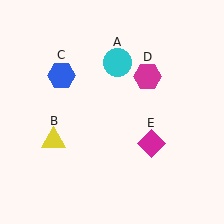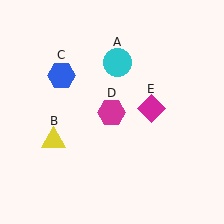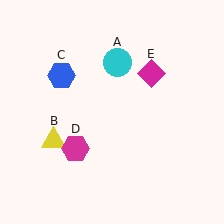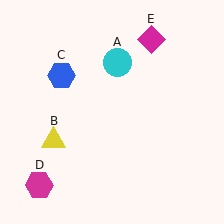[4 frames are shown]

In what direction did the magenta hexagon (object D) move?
The magenta hexagon (object D) moved down and to the left.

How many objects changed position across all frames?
2 objects changed position: magenta hexagon (object D), magenta diamond (object E).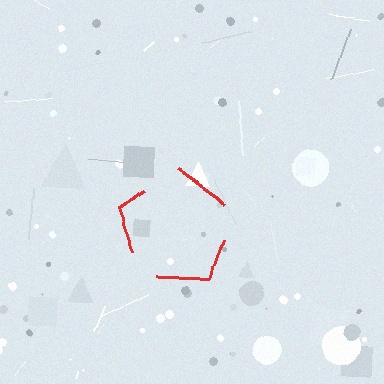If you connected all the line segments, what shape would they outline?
They would outline a pentagon.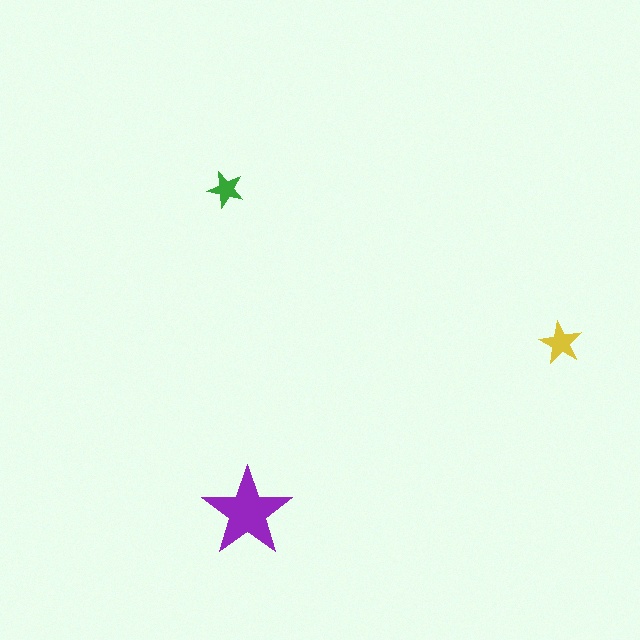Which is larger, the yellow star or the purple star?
The purple one.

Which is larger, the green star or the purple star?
The purple one.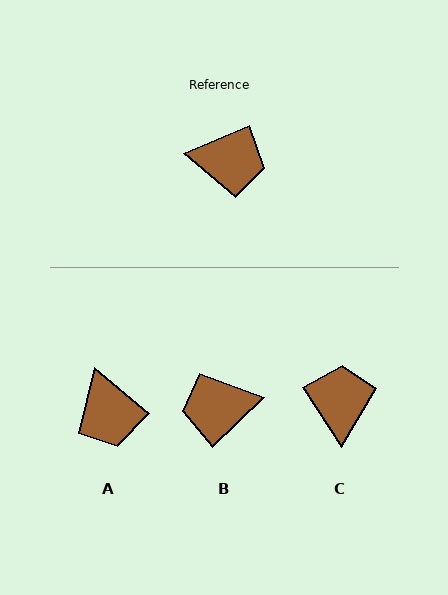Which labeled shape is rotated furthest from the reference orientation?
B, about 159 degrees away.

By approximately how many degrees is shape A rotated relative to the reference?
Approximately 63 degrees clockwise.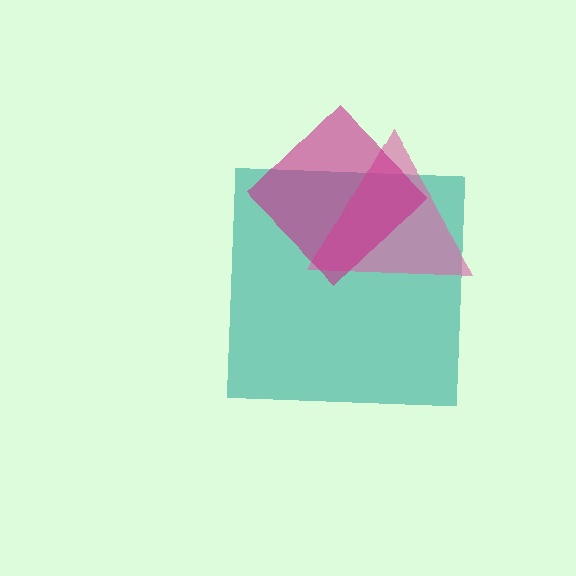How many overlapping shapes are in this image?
There are 3 overlapping shapes in the image.